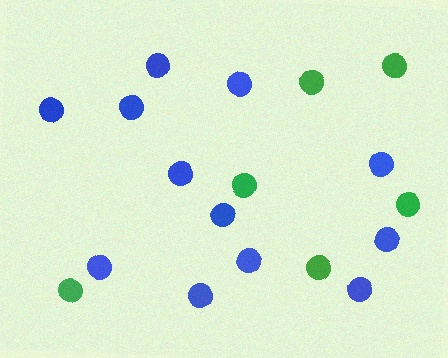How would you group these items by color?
There are 2 groups: one group of blue circles (12) and one group of green circles (6).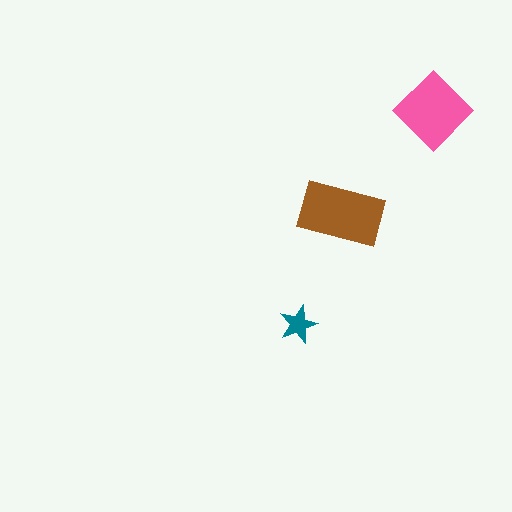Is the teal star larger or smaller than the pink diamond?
Smaller.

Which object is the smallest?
The teal star.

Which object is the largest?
The brown rectangle.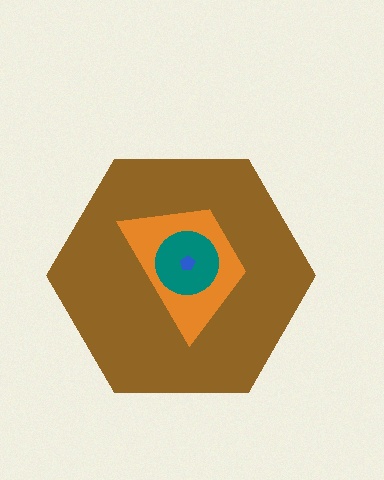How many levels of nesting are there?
4.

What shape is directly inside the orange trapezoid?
The teal circle.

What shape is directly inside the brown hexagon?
The orange trapezoid.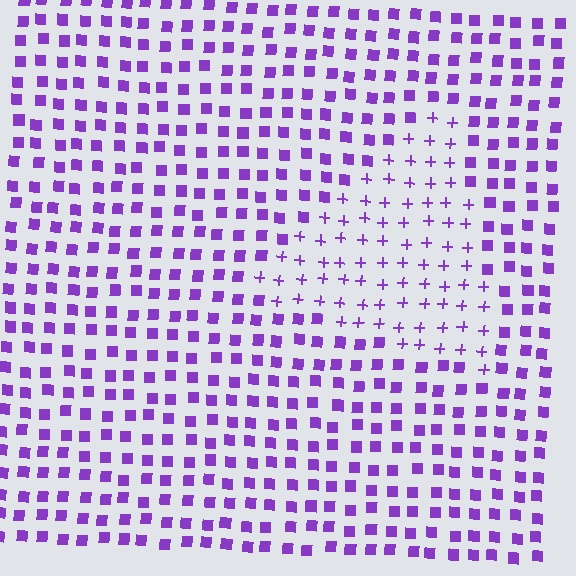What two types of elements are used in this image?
The image uses plus signs inside the triangle region and squares outside it.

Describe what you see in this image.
The image is filled with small purple elements arranged in a uniform grid. A triangle-shaped region contains plus signs, while the surrounding area contains squares. The boundary is defined purely by the change in element shape.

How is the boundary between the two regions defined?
The boundary is defined by a change in element shape: plus signs inside vs. squares outside. All elements share the same color and spacing.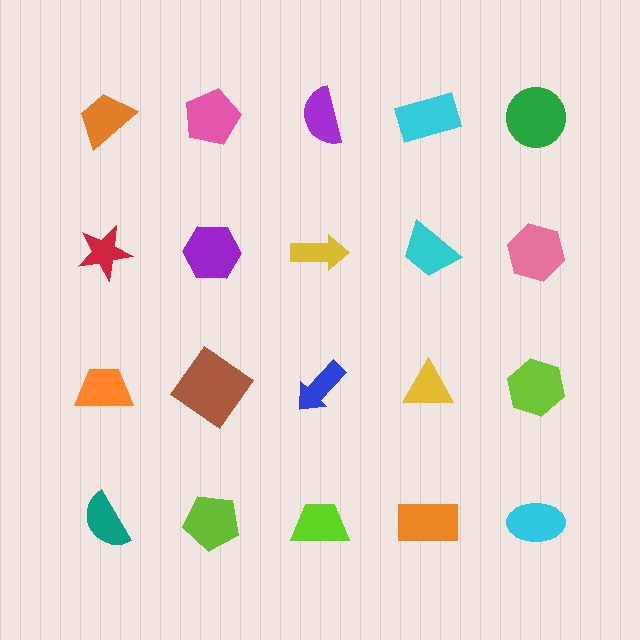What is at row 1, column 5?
A green circle.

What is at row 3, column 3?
A blue arrow.